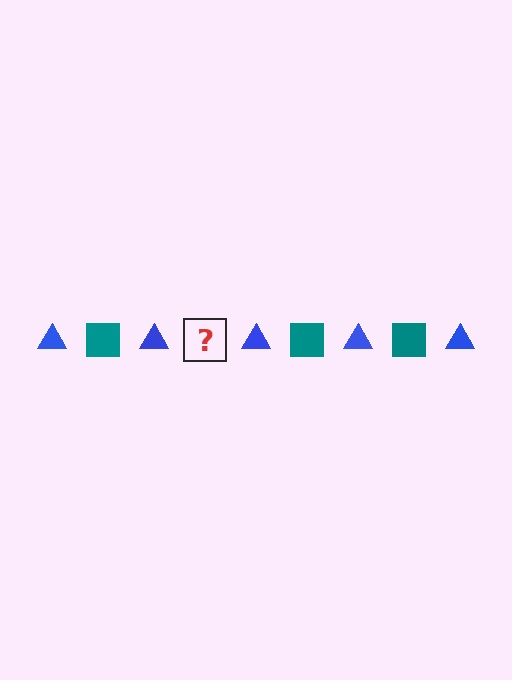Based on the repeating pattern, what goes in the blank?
The blank should be a teal square.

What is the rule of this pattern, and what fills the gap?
The rule is that the pattern alternates between blue triangle and teal square. The gap should be filled with a teal square.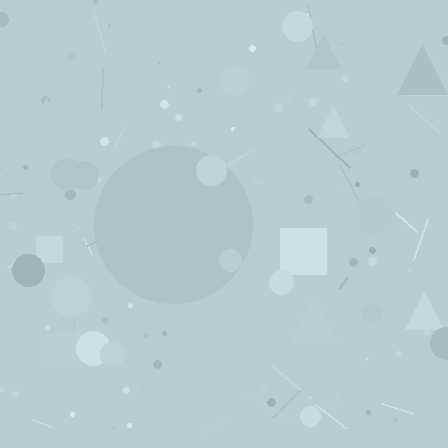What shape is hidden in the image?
A circle is hidden in the image.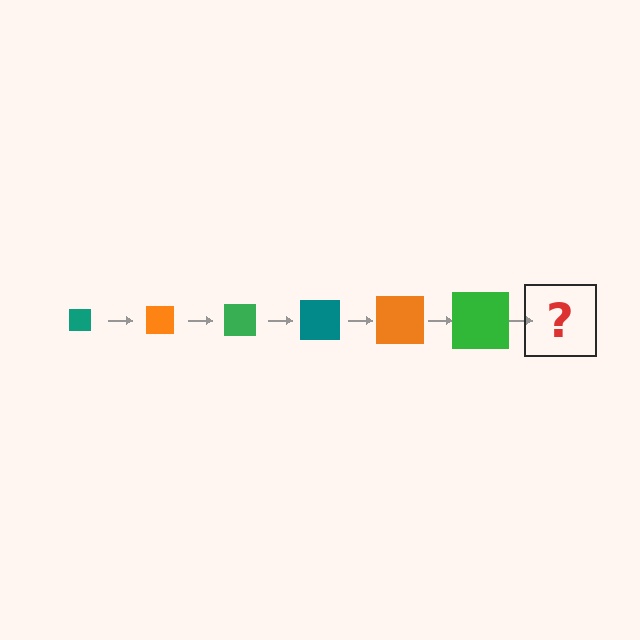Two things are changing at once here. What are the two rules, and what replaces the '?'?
The two rules are that the square grows larger each step and the color cycles through teal, orange, and green. The '?' should be a teal square, larger than the previous one.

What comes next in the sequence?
The next element should be a teal square, larger than the previous one.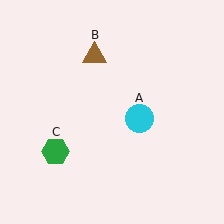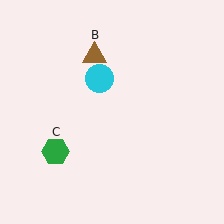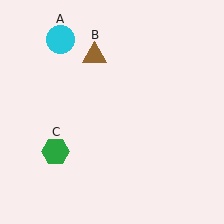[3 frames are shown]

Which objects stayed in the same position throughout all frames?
Brown triangle (object B) and green hexagon (object C) remained stationary.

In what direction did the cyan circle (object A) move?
The cyan circle (object A) moved up and to the left.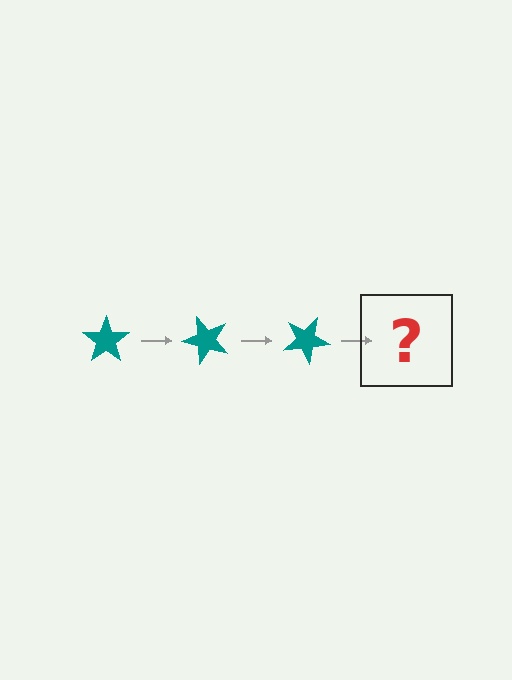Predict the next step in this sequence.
The next step is a teal star rotated 150 degrees.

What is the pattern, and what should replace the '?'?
The pattern is that the star rotates 50 degrees each step. The '?' should be a teal star rotated 150 degrees.